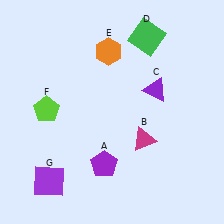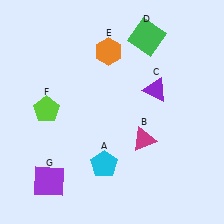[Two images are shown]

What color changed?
The pentagon (A) changed from purple in Image 1 to cyan in Image 2.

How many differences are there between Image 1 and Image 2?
There is 1 difference between the two images.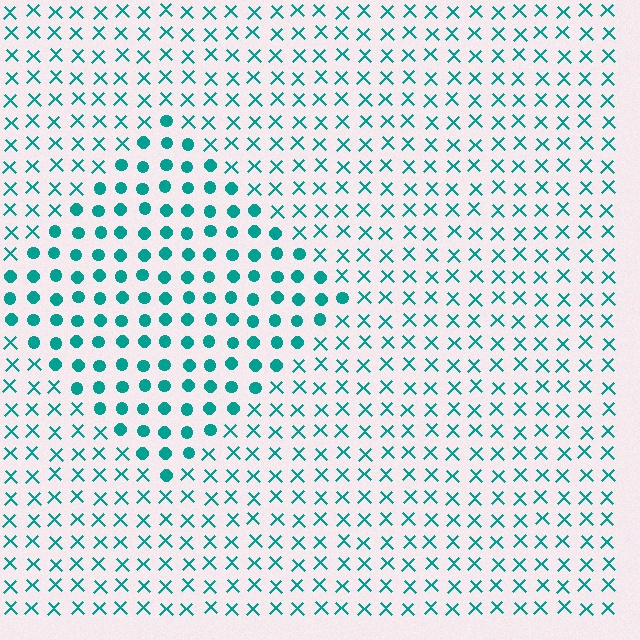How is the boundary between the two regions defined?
The boundary is defined by a change in element shape: circles inside vs. X marks outside. All elements share the same color and spacing.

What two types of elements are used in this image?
The image uses circles inside the diamond region and X marks outside it.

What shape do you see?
I see a diamond.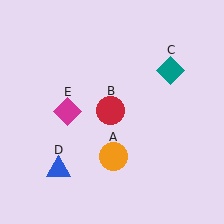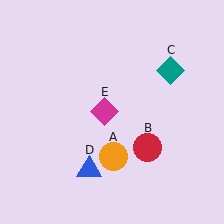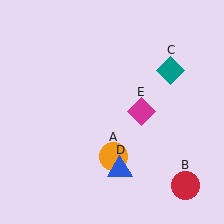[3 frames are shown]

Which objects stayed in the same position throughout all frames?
Orange circle (object A) and teal diamond (object C) remained stationary.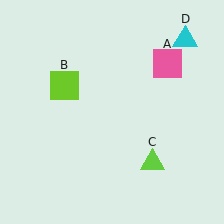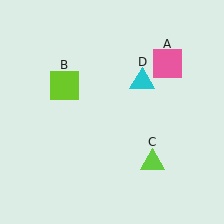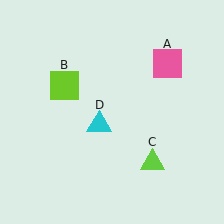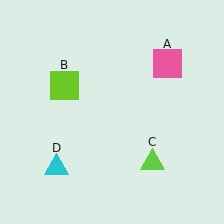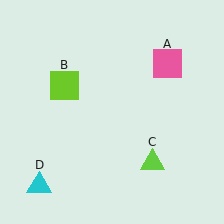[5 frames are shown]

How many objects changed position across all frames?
1 object changed position: cyan triangle (object D).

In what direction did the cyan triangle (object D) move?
The cyan triangle (object D) moved down and to the left.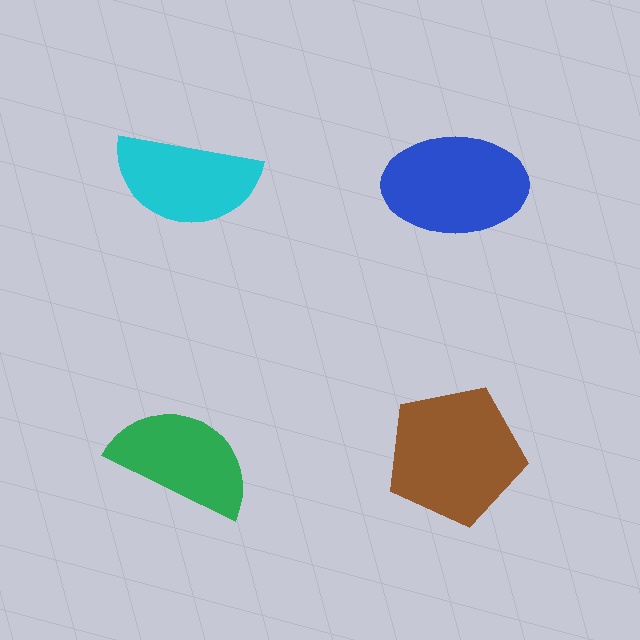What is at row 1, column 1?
A cyan semicircle.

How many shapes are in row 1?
2 shapes.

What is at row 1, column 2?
A blue ellipse.